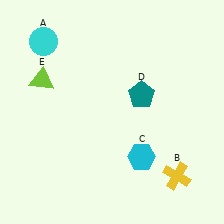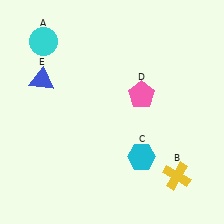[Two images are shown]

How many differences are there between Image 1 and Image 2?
There are 2 differences between the two images.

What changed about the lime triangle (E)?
In Image 1, E is lime. In Image 2, it changed to blue.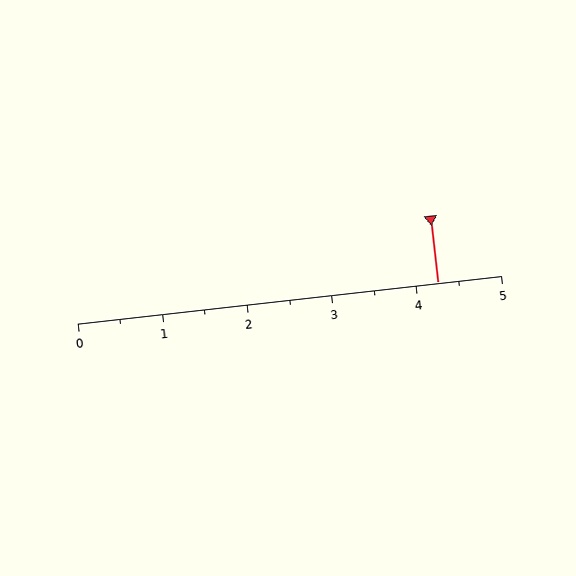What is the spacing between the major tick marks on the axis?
The major ticks are spaced 1 apart.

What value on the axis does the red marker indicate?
The marker indicates approximately 4.2.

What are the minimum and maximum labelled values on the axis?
The axis runs from 0 to 5.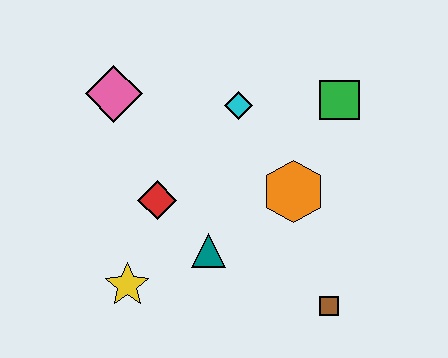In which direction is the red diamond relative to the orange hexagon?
The red diamond is to the left of the orange hexagon.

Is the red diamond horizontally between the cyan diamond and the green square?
No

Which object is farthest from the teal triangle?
The green square is farthest from the teal triangle.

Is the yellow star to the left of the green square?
Yes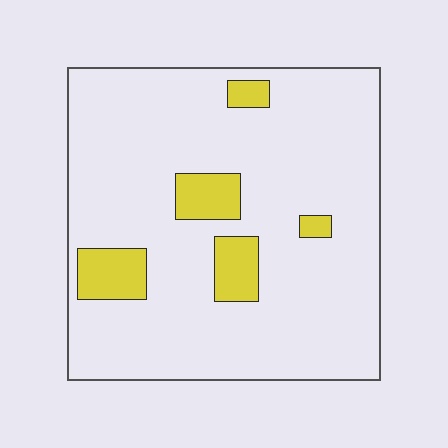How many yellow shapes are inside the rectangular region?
5.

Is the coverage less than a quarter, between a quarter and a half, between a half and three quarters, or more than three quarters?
Less than a quarter.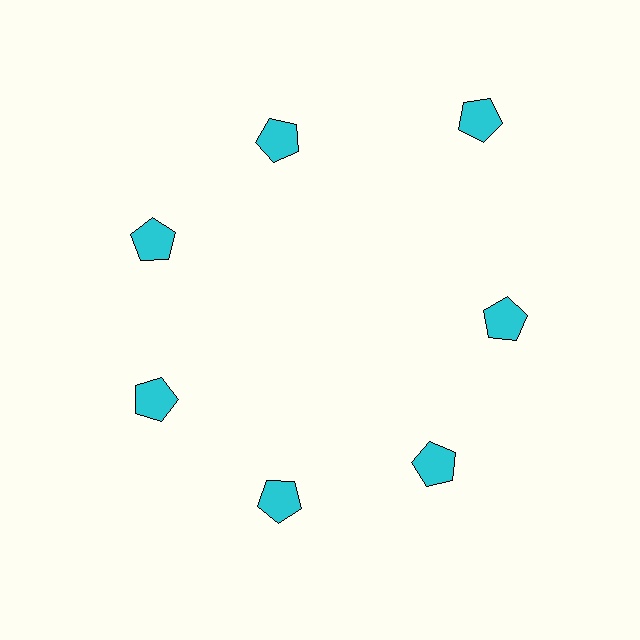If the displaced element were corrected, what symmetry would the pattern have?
It would have 7-fold rotational symmetry — the pattern would map onto itself every 51 degrees.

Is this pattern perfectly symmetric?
No. The 7 cyan pentagons are arranged in a ring, but one element near the 1 o'clock position is pushed outward from the center, breaking the 7-fold rotational symmetry.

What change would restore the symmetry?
The symmetry would be restored by moving it inward, back onto the ring so that all 7 pentagons sit at equal angles and equal distance from the center.